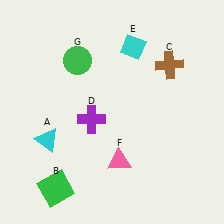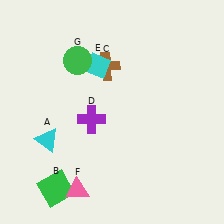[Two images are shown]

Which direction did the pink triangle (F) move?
The pink triangle (F) moved left.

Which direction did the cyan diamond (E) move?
The cyan diamond (E) moved left.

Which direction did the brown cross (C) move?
The brown cross (C) moved left.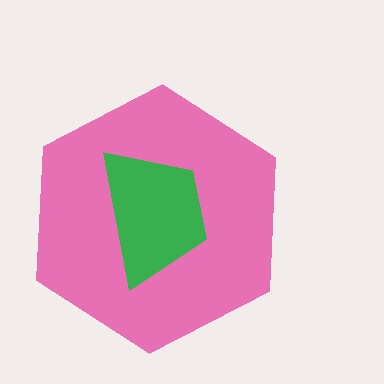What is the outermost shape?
The pink hexagon.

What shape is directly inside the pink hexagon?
The green trapezoid.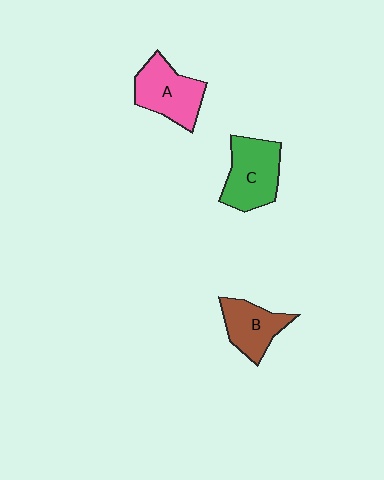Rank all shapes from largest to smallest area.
From largest to smallest: C (green), A (pink), B (brown).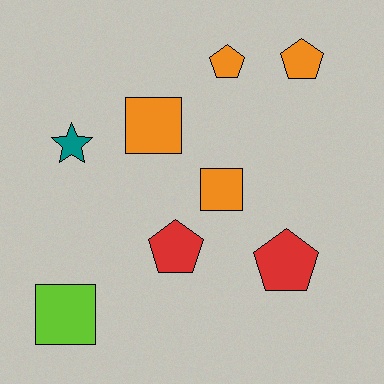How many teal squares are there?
There are no teal squares.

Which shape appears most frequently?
Pentagon, with 4 objects.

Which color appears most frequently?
Orange, with 4 objects.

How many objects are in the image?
There are 8 objects.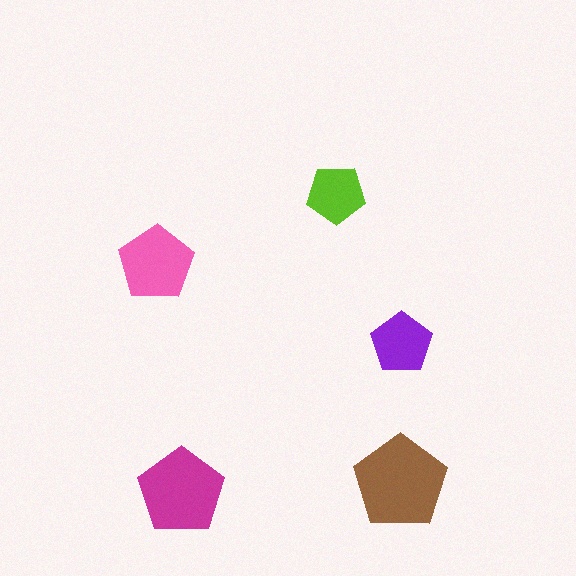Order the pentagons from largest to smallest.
the brown one, the magenta one, the pink one, the purple one, the lime one.